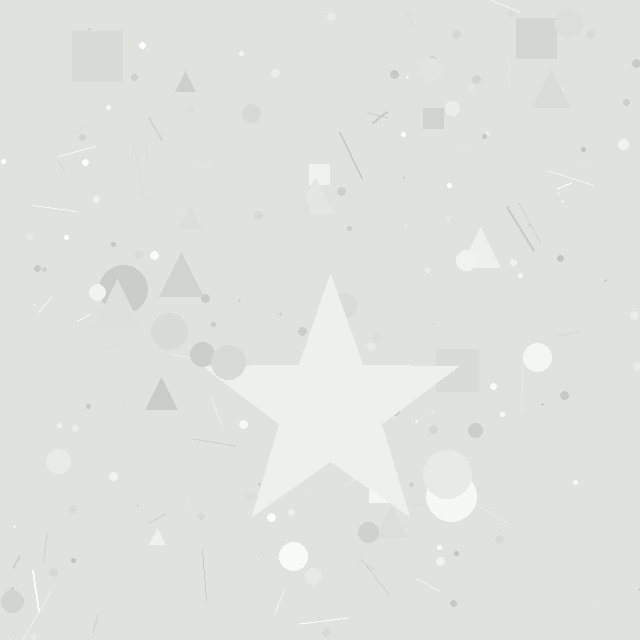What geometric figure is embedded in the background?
A star is embedded in the background.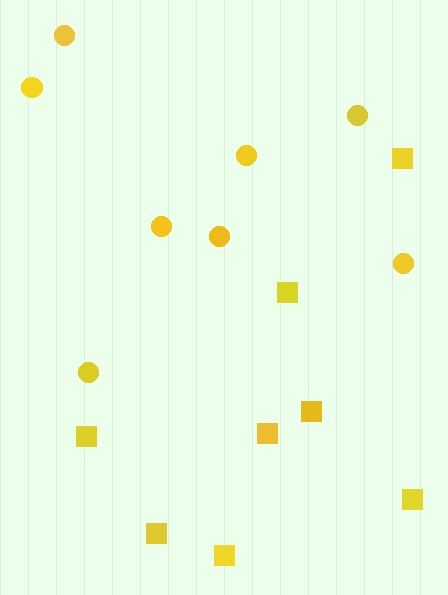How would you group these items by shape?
There are 2 groups: one group of circles (8) and one group of squares (8).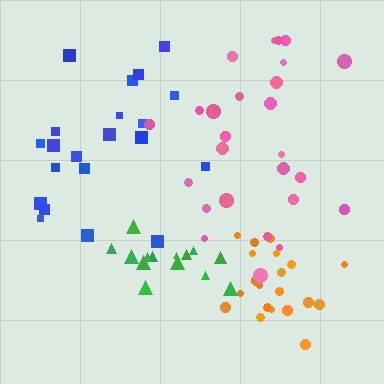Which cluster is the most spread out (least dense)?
Blue.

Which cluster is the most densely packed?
Green.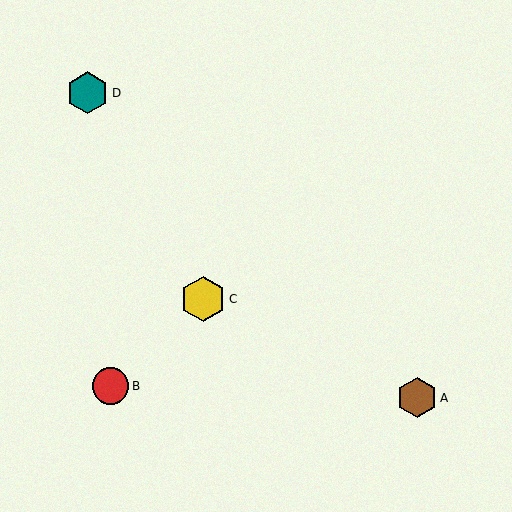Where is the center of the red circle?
The center of the red circle is at (110, 386).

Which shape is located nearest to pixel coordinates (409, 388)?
The brown hexagon (labeled A) at (417, 398) is nearest to that location.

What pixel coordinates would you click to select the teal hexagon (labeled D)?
Click at (88, 93) to select the teal hexagon D.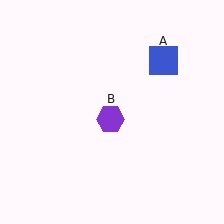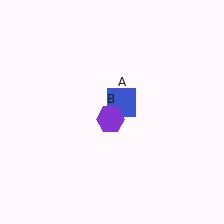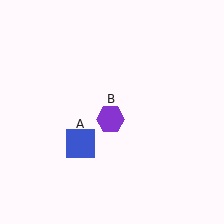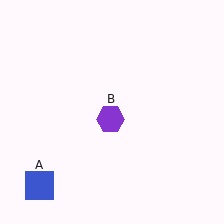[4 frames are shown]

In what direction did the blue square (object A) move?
The blue square (object A) moved down and to the left.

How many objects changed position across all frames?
1 object changed position: blue square (object A).